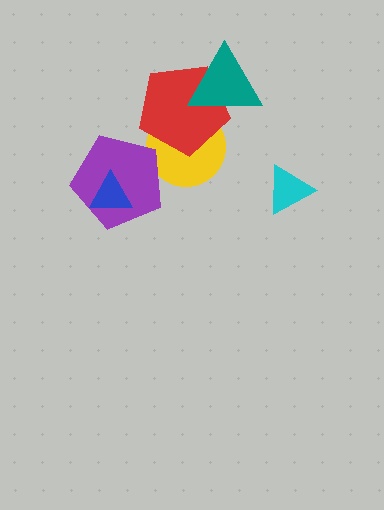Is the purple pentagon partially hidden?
Yes, it is partially covered by another shape.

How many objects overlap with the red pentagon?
2 objects overlap with the red pentagon.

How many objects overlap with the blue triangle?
1 object overlaps with the blue triangle.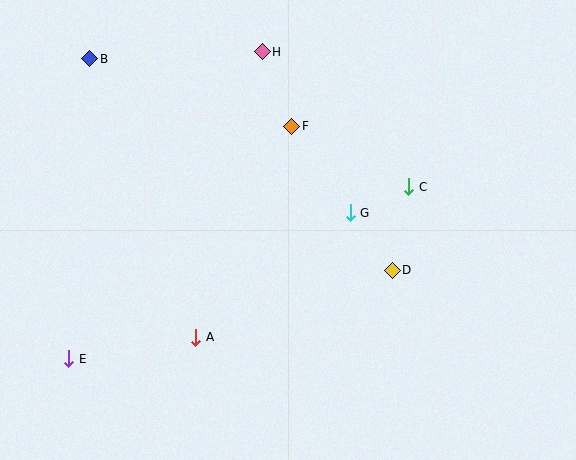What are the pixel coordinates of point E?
Point E is at (69, 359).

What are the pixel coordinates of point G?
Point G is at (350, 213).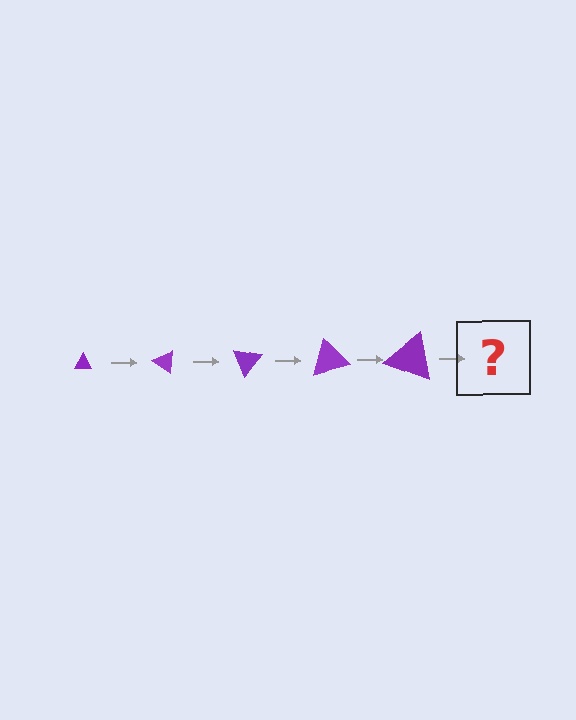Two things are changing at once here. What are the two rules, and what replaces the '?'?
The two rules are that the triangle grows larger each step and it rotates 35 degrees each step. The '?' should be a triangle, larger than the previous one and rotated 175 degrees from the start.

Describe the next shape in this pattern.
It should be a triangle, larger than the previous one and rotated 175 degrees from the start.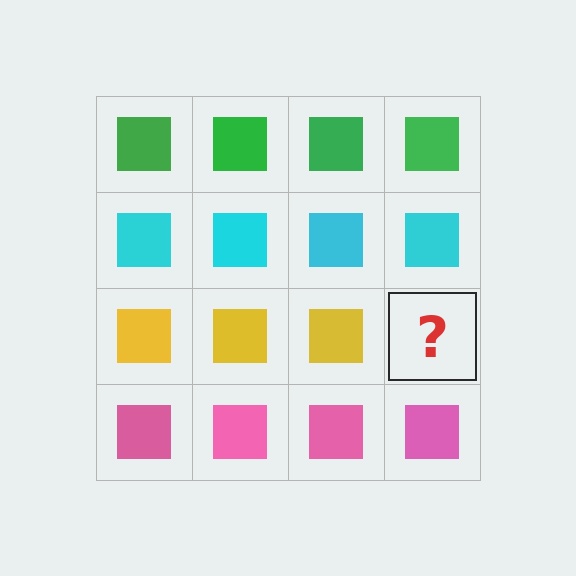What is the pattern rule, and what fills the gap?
The rule is that each row has a consistent color. The gap should be filled with a yellow square.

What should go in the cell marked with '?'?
The missing cell should contain a yellow square.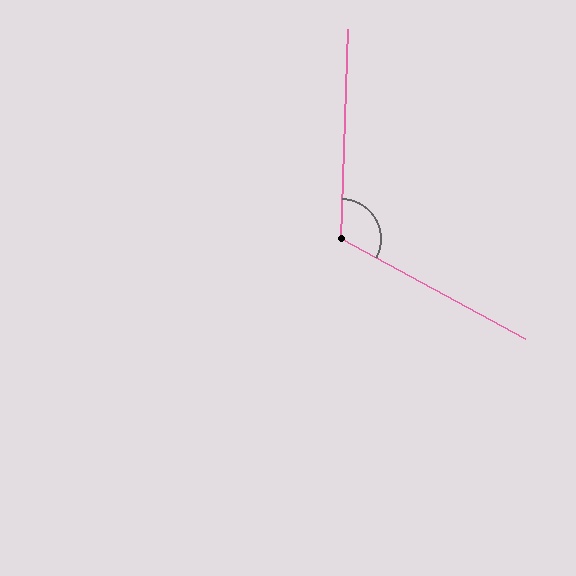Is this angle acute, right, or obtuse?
It is obtuse.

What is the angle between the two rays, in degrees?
Approximately 116 degrees.